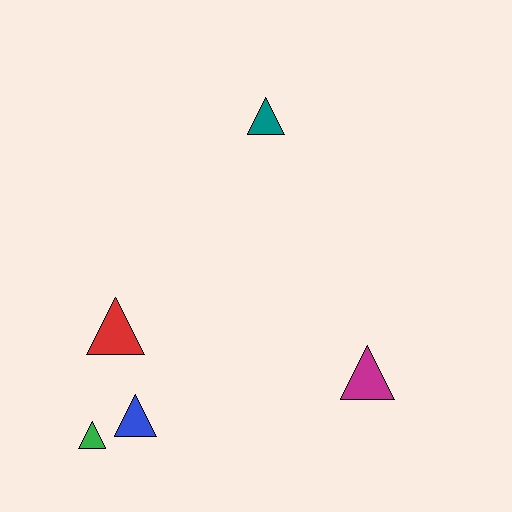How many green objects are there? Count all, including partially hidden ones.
There is 1 green object.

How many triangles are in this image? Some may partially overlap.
There are 5 triangles.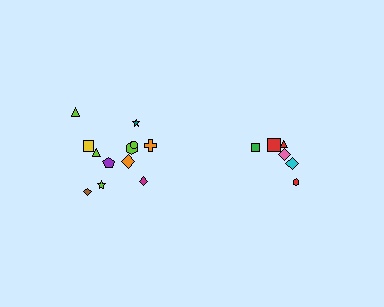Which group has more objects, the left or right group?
The left group.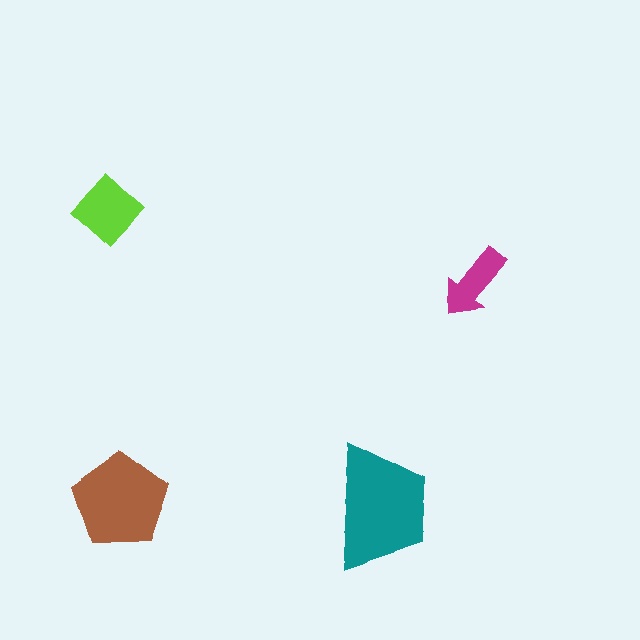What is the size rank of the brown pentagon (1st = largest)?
2nd.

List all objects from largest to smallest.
The teal trapezoid, the brown pentagon, the lime diamond, the magenta arrow.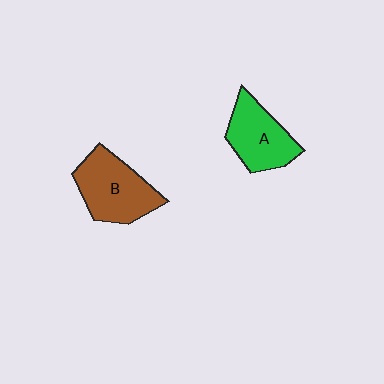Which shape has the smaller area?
Shape A (green).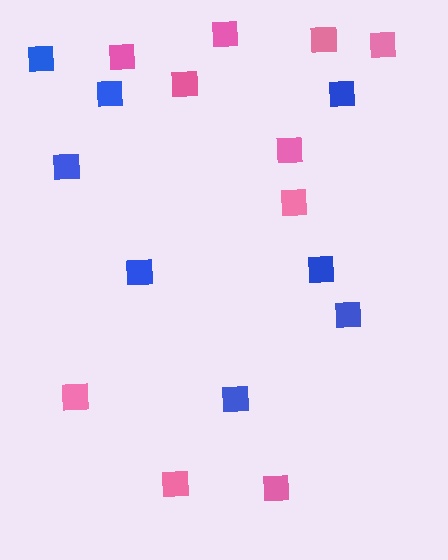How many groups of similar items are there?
There are 2 groups: one group of pink squares (10) and one group of blue squares (8).